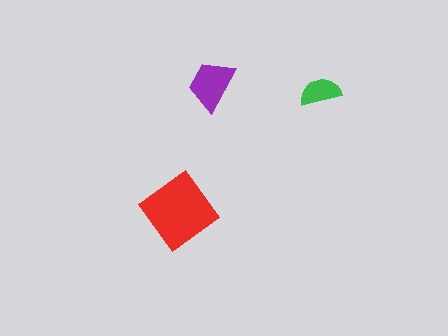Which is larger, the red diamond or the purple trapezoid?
The red diamond.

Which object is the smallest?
The green semicircle.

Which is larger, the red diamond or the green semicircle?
The red diamond.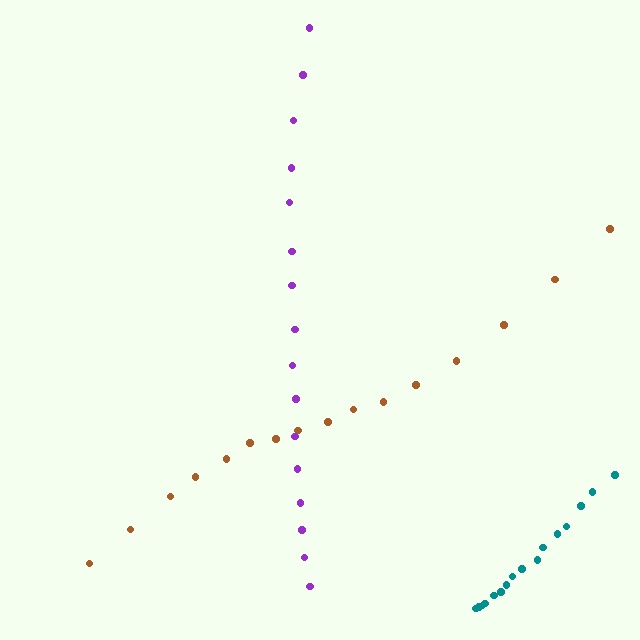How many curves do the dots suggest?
There are 3 distinct paths.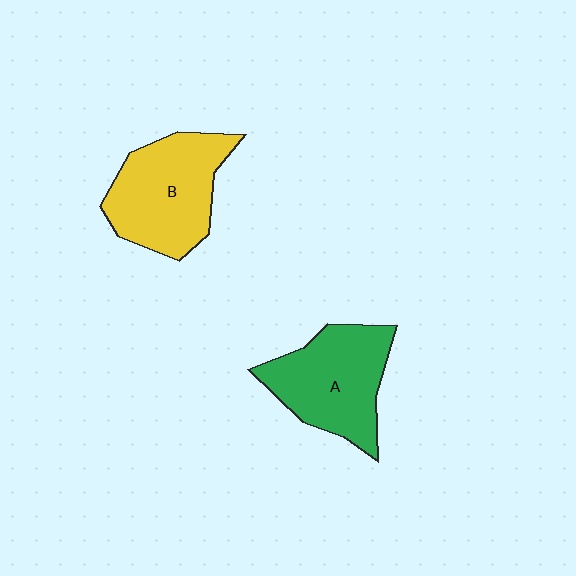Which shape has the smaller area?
Shape A (green).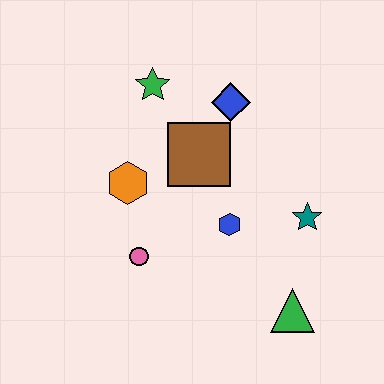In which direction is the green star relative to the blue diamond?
The green star is to the left of the blue diamond.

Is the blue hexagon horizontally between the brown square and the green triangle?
Yes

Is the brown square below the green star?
Yes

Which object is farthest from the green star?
The green triangle is farthest from the green star.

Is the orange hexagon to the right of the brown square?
No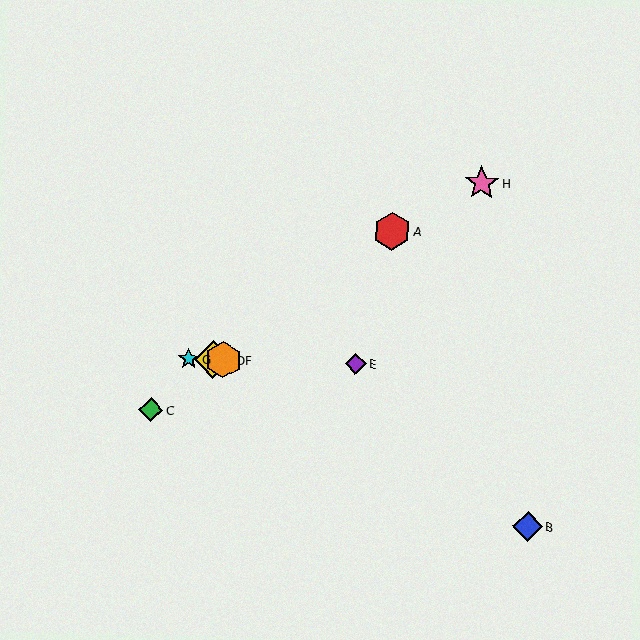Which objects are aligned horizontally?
Objects D, E, F, G are aligned horizontally.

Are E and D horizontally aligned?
Yes, both are at y≈364.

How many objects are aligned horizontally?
4 objects (D, E, F, G) are aligned horizontally.